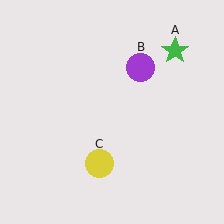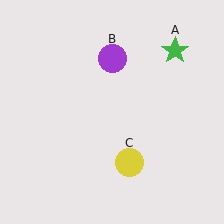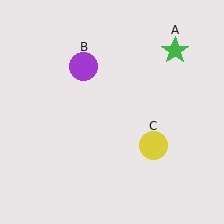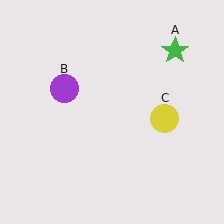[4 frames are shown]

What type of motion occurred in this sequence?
The purple circle (object B), yellow circle (object C) rotated counterclockwise around the center of the scene.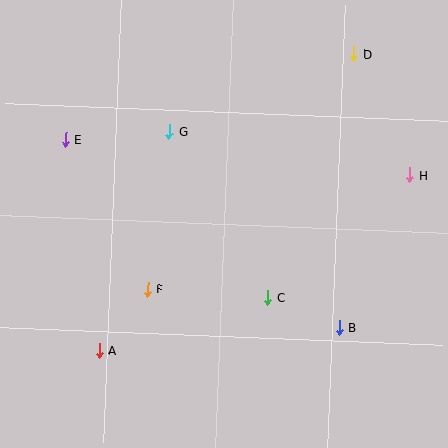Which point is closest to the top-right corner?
Point D is closest to the top-right corner.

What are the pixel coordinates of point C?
Point C is at (268, 298).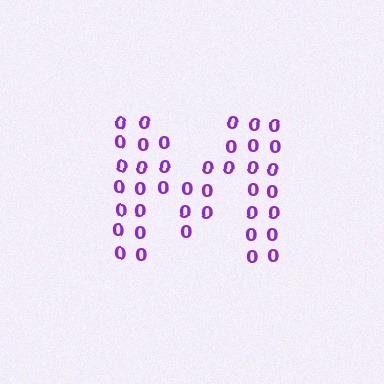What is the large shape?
The large shape is the letter M.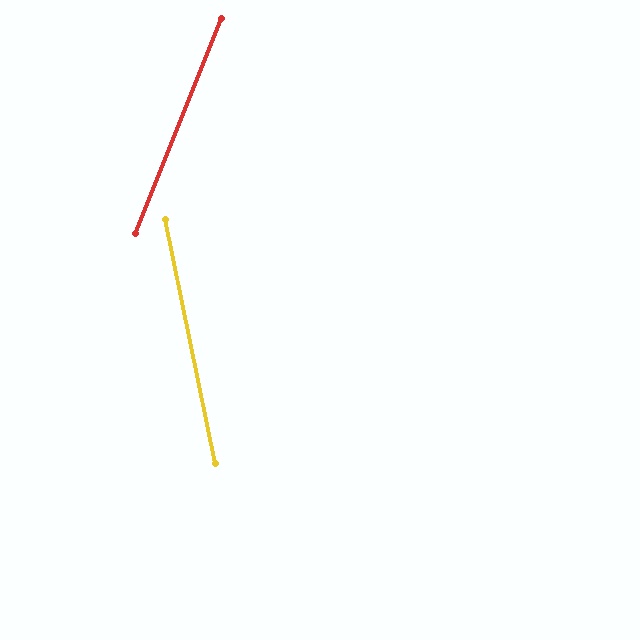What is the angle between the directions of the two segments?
Approximately 33 degrees.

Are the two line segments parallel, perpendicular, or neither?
Neither parallel nor perpendicular — they differ by about 33°.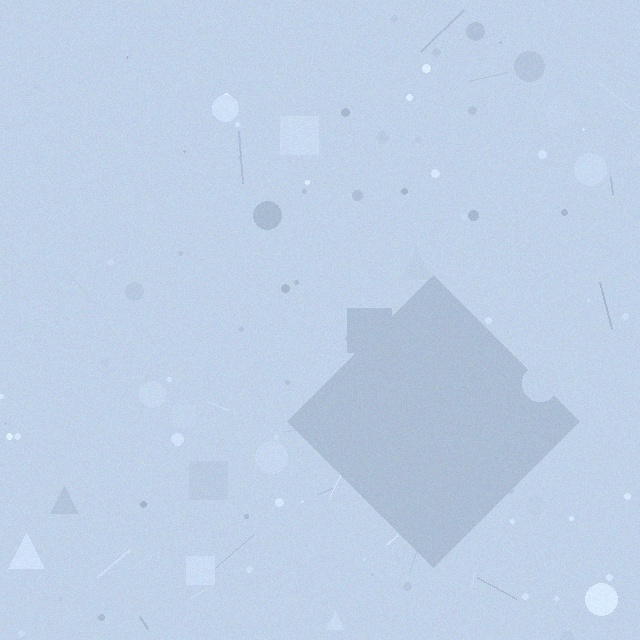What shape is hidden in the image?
A diamond is hidden in the image.